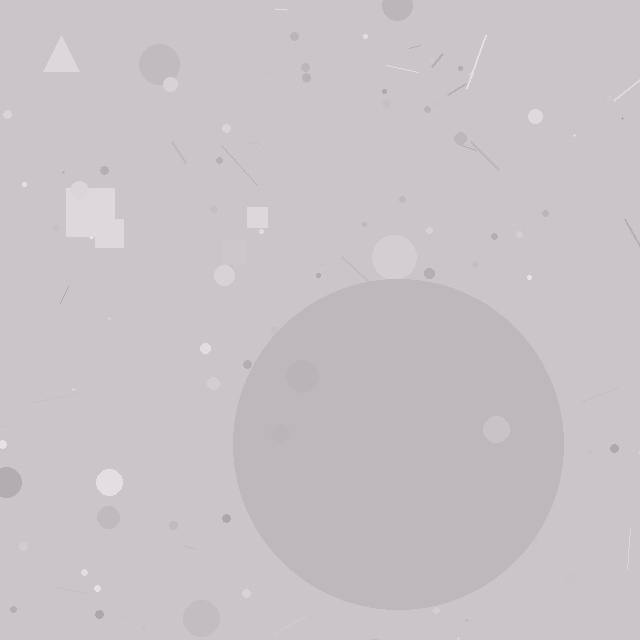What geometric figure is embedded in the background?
A circle is embedded in the background.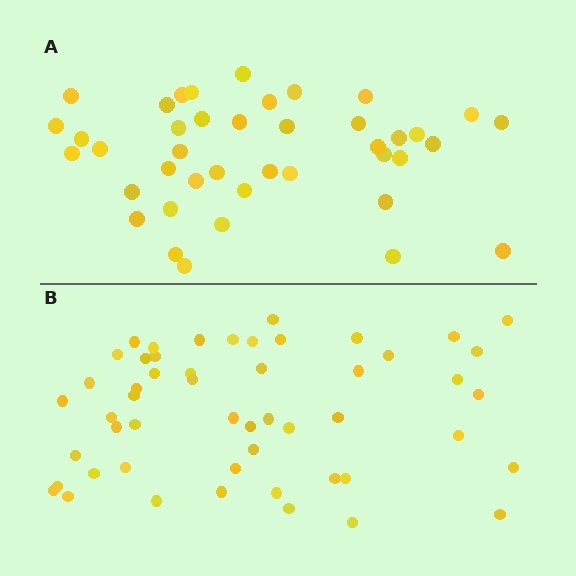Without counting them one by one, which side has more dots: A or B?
Region B (the bottom region) has more dots.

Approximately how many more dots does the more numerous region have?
Region B has roughly 12 or so more dots than region A.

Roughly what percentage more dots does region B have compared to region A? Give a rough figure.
About 25% more.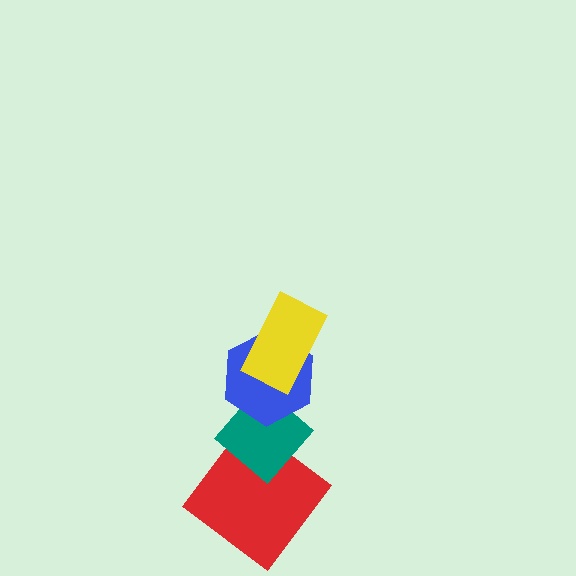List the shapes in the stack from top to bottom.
From top to bottom: the yellow rectangle, the blue hexagon, the teal diamond, the red diamond.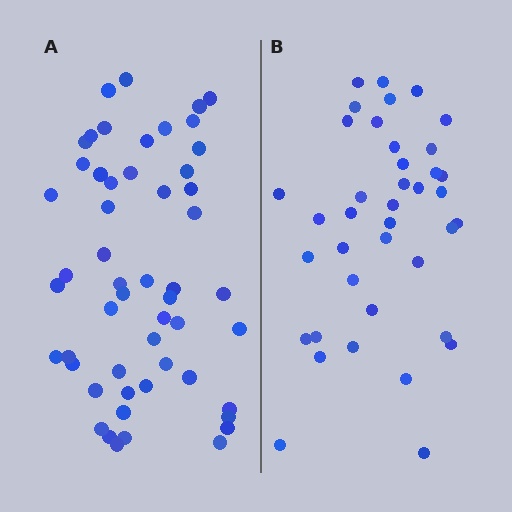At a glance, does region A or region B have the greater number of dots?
Region A (the left region) has more dots.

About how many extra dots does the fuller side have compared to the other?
Region A has approximately 15 more dots than region B.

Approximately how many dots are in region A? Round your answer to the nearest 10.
About 50 dots. (The exact count is 53, which rounds to 50.)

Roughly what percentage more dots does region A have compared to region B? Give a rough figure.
About 35% more.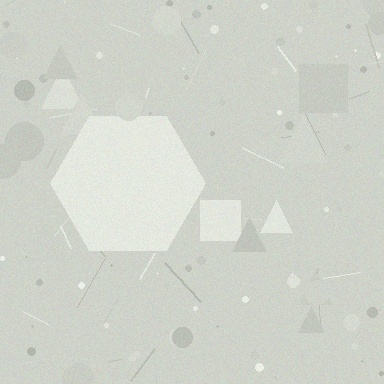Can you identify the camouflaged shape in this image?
The camouflaged shape is a hexagon.